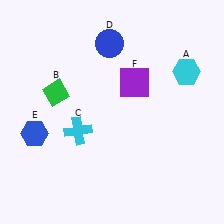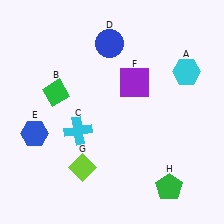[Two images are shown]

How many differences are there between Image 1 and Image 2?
There are 2 differences between the two images.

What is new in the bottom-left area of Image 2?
A lime diamond (G) was added in the bottom-left area of Image 2.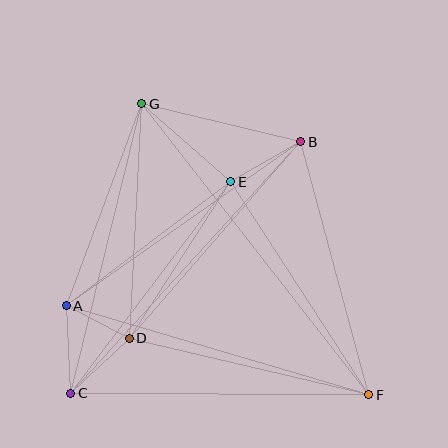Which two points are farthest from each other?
Points F and G are farthest from each other.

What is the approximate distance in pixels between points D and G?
The distance between D and G is approximately 235 pixels.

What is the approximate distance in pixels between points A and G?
The distance between A and G is approximately 216 pixels.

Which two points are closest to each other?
Points A and D are closest to each other.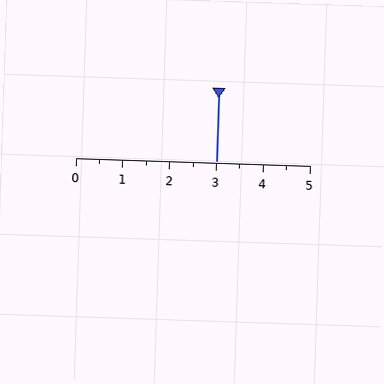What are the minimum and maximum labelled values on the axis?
The axis runs from 0 to 5.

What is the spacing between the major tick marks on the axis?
The major ticks are spaced 1 apart.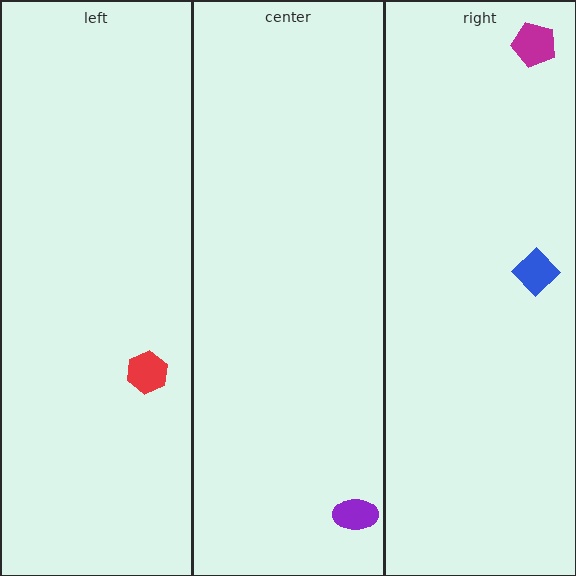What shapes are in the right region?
The magenta pentagon, the blue diamond.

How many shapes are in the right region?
2.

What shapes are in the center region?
The purple ellipse.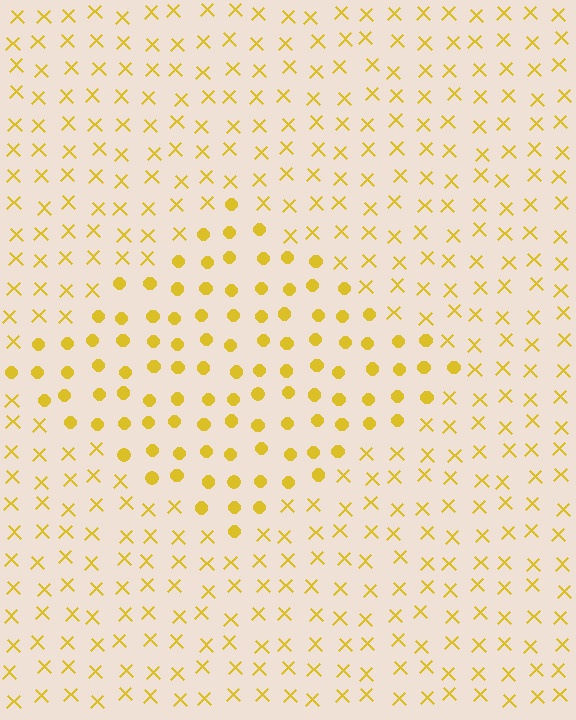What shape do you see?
I see a diamond.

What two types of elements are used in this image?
The image uses circles inside the diamond region and X marks outside it.